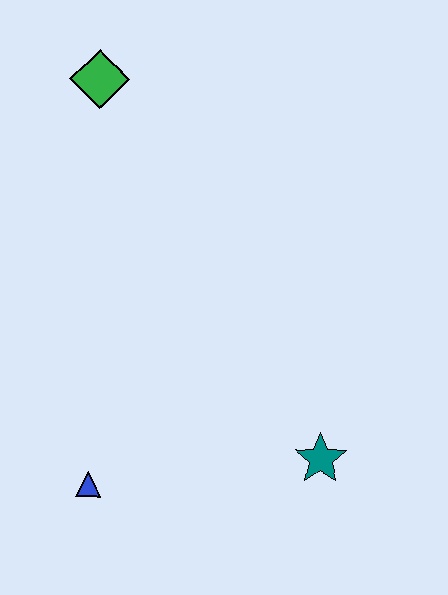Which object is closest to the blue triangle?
The teal star is closest to the blue triangle.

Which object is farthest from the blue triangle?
The green diamond is farthest from the blue triangle.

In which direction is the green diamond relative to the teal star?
The green diamond is above the teal star.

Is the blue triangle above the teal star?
No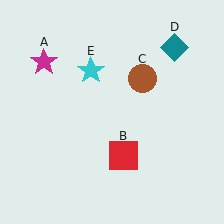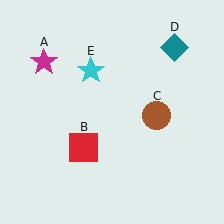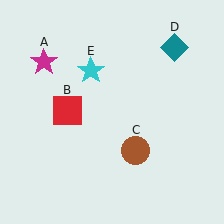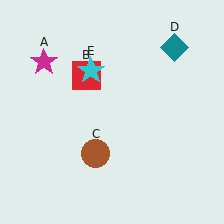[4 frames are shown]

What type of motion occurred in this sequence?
The red square (object B), brown circle (object C) rotated clockwise around the center of the scene.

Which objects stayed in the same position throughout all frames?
Magenta star (object A) and teal diamond (object D) and cyan star (object E) remained stationary.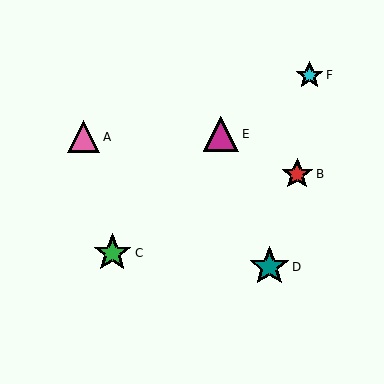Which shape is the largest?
The teal star (labeled D) is the largest.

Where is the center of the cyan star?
The center of the cyan star is at (310, 75).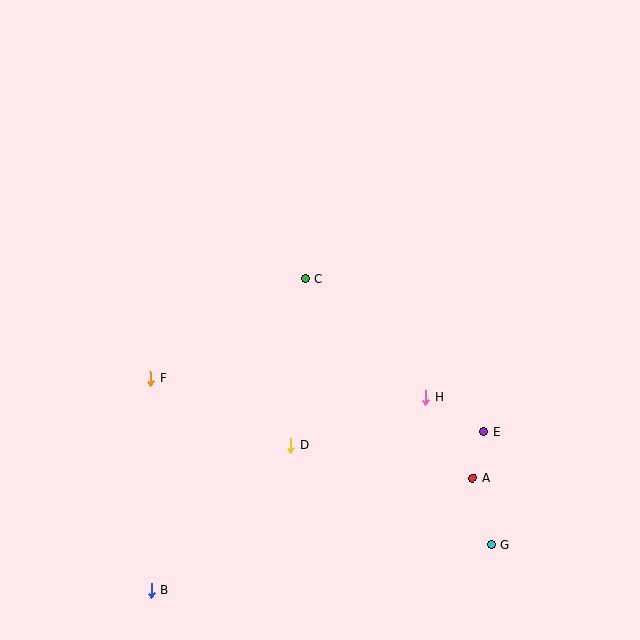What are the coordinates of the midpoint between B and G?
The midpoint between B and G is at (321, 567).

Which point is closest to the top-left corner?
Point F is closest to the top-left corner.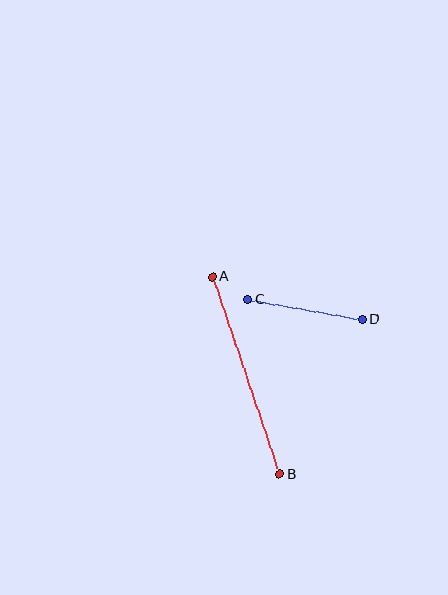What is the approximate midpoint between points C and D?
The midpoint is at approximately (305, 310) pixels.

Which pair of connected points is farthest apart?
Points A and B are farthest apart.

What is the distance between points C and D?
The distance is approximately 116 pixels.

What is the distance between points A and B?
The distance is approximately 209 pixels.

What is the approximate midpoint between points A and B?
The midpoint is at approximately (246, 375) pixels.